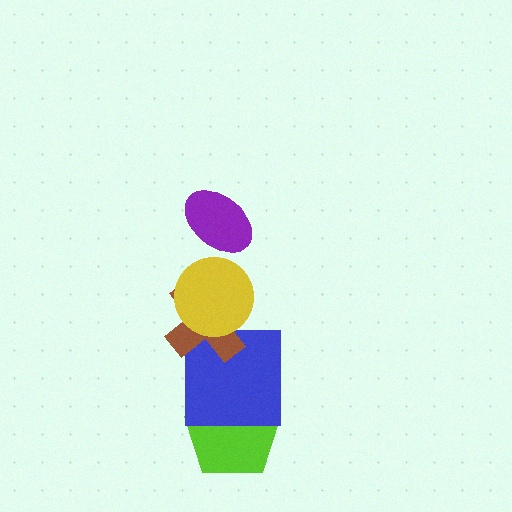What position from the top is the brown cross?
The brown cross is 3rd from the top.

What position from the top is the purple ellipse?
The purple ellipse is 1st from the top.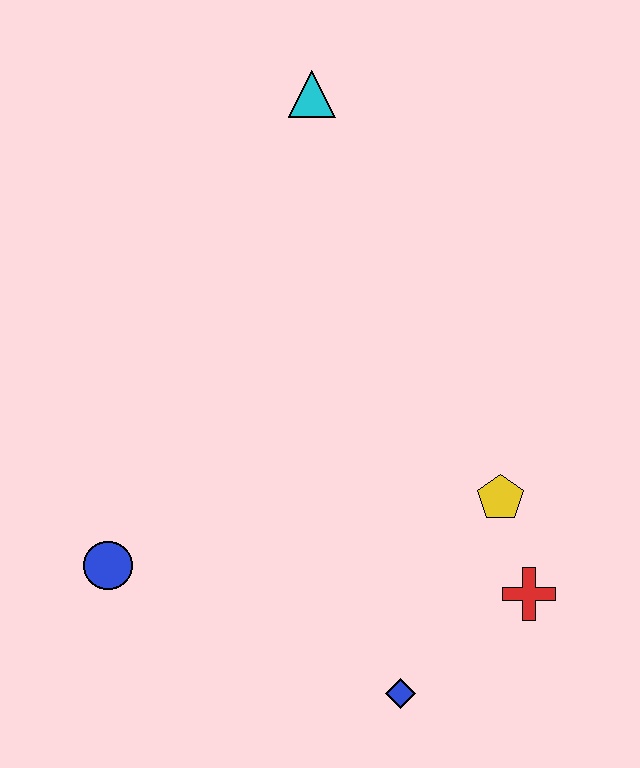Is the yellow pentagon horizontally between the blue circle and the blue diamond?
No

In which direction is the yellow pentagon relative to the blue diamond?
The yellow pentagon is above the blue diamond.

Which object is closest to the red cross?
The yellow pentagon is closest to the red cross.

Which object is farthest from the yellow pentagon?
The cyan triangle is farthest from the yellow pentagon.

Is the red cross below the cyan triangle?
Yes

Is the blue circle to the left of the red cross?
Yes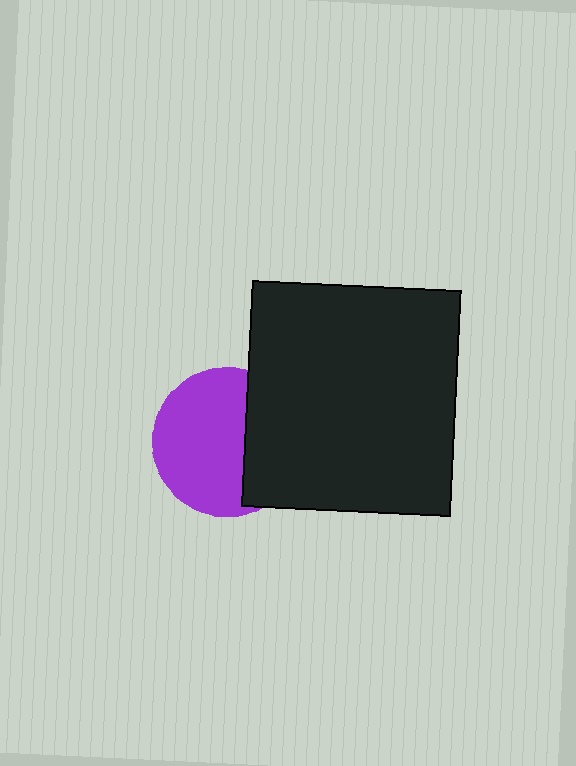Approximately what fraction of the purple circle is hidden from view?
Roughly 35% of the purple circle is hidden behind the black rectangle.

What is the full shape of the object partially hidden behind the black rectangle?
The partially hidden object is a purple circle.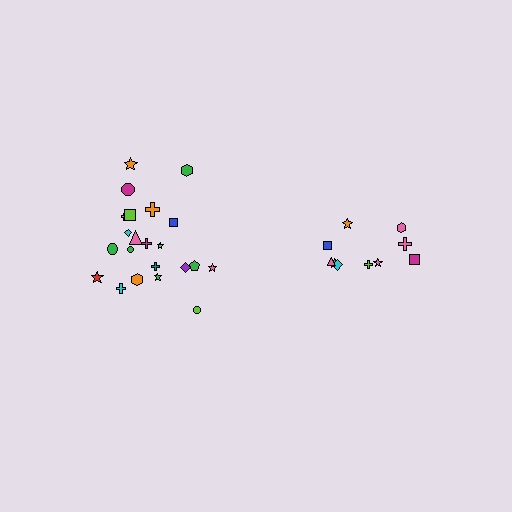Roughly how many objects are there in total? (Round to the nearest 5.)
Roughly 30 objects in total.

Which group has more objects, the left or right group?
The left group.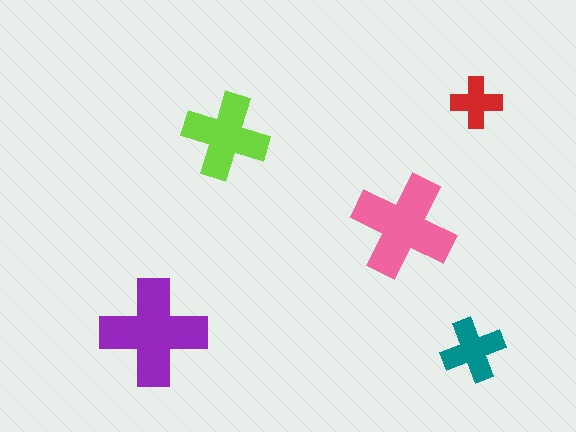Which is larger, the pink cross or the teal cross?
The pink one.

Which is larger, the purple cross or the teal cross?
The purple one.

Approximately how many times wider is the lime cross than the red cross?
About 1.5 times wider.